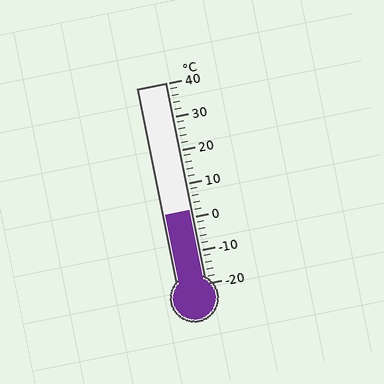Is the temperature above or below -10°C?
The temperature is above -10°C.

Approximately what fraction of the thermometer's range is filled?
The thermometer is filled to approximately 35% of its range.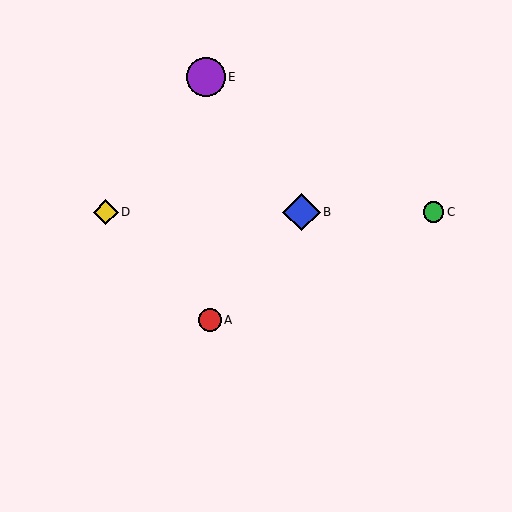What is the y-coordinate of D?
Object D is at y≈212.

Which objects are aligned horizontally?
Objects B, C, D are aligned horizontally.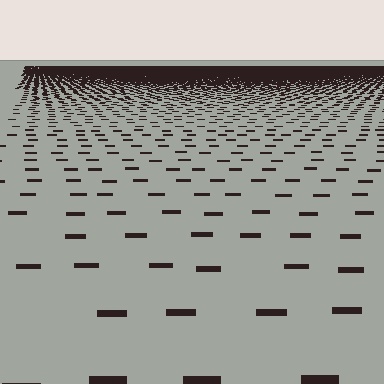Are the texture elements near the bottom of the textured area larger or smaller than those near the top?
Larger. Near the bottom, elements are closer to the viewer and appear at a bigger on-screen size.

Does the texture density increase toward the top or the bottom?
Density increases toward the top.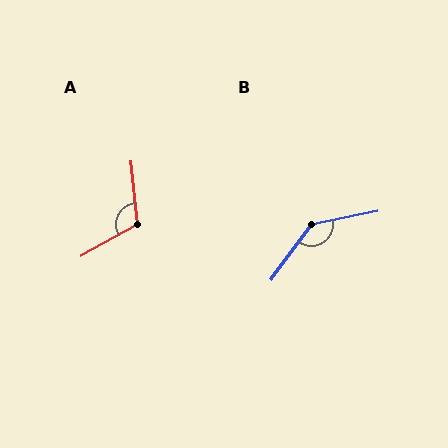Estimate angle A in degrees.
Approximately 113 degrees.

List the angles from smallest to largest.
A (113°), B (138°).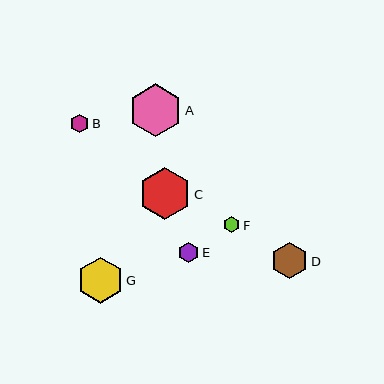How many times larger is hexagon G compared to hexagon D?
Hexagon G is approximately 1.3 times the size of hexagon D.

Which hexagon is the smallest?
Hexagon F is the smallest with a size of approximately 16 pixels.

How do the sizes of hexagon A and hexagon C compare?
Hexagon A and hexagon C are approximately the same size.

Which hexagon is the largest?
Hexagon A is the largest with a size of approximately 53 pixels.